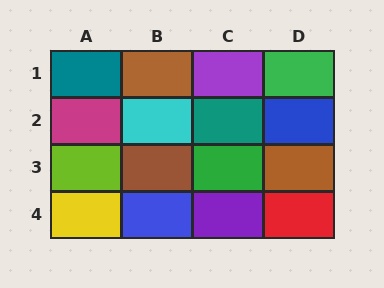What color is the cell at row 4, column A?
Yellow.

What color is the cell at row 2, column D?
Blue.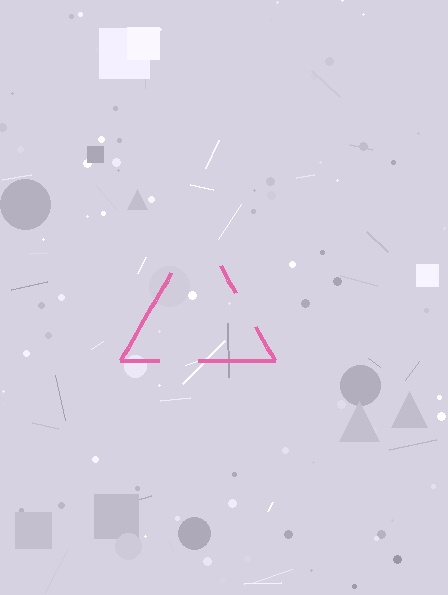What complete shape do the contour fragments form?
The contour fragments form a triangle.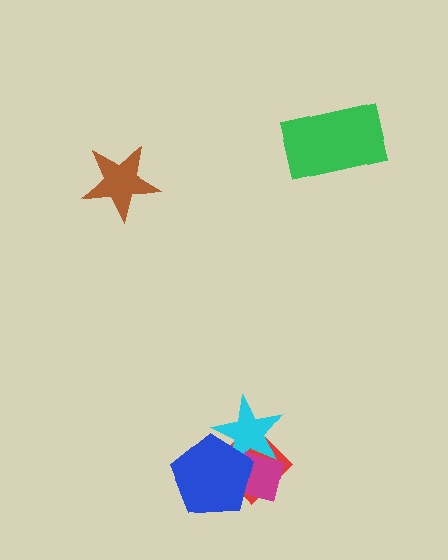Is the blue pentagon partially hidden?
No, no other shape covers it.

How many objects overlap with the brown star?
0 objects overlap with the brown star.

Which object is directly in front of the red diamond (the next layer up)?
The cyan star is directly in front of the red diamond.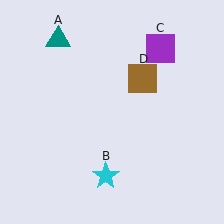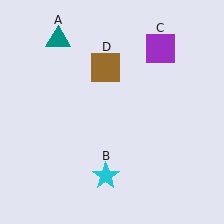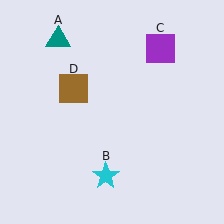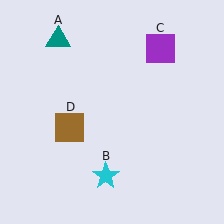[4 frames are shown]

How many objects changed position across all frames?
1 object changed position: brown square (object D).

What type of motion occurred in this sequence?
The brown square (object D) rotated counterclockwise around the center of the scene.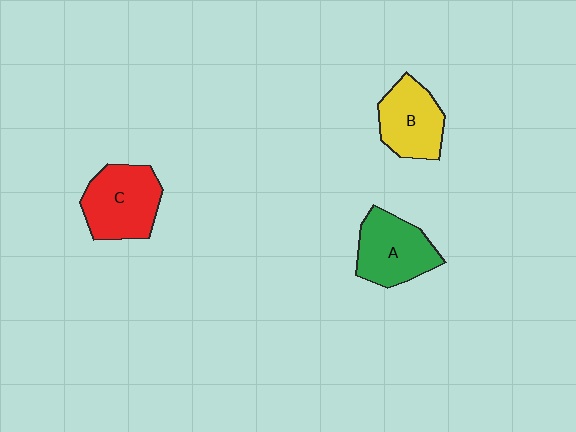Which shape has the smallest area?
Shape B (yellow).